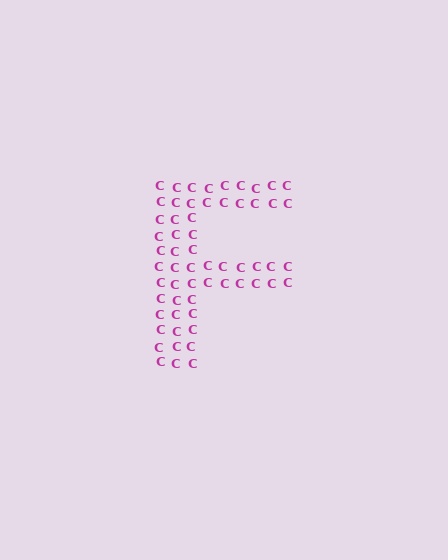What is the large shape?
The large shape is the letter F.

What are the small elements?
The small elements are letter C's.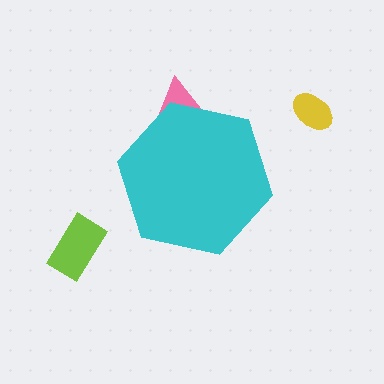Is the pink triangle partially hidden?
Yes, the pink triangle is partially hidden behind the cyan hexagon.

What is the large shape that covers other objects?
A cyan hexagon.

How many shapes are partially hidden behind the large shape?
1 shape is partially hidden.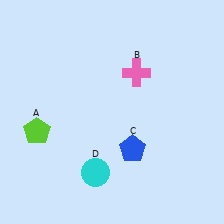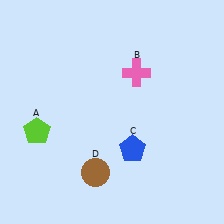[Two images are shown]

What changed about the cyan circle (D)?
In Image 1, D is cyan. In Image 2, it changed to brown.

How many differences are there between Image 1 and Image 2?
There is 1 difference between the two images.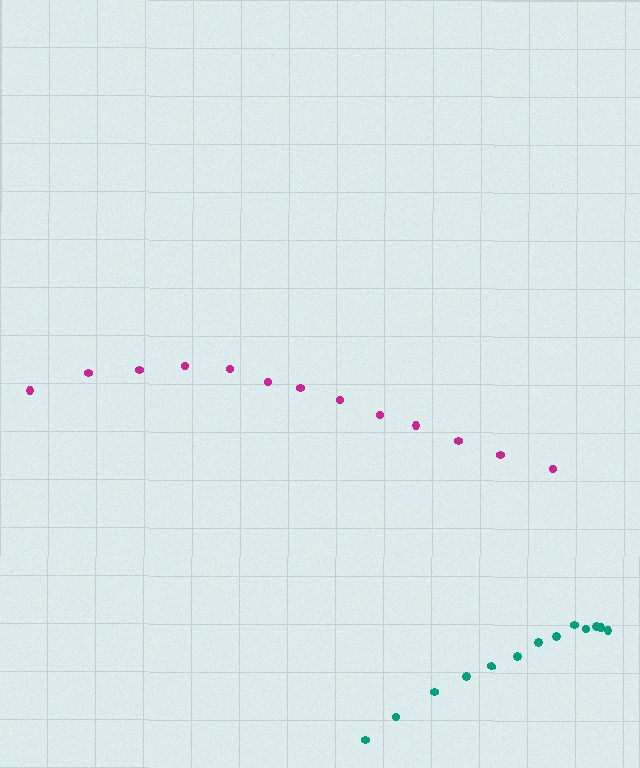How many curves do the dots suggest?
There are 2 distinct paths.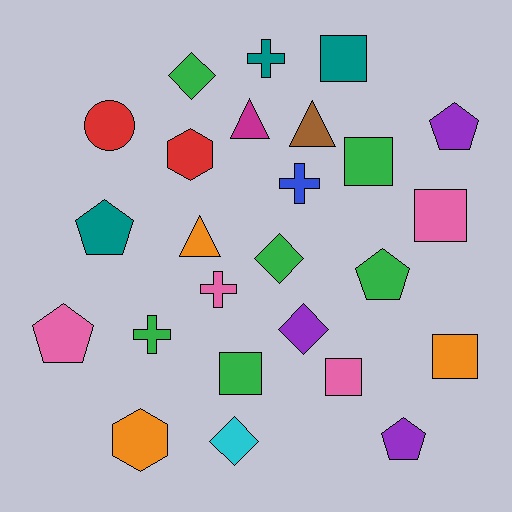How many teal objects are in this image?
There are 3 teal objects.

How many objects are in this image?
There are 25 objects.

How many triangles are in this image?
There are 3 triangles.